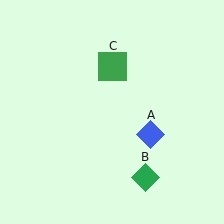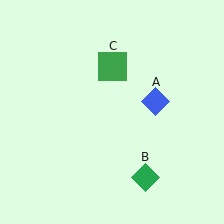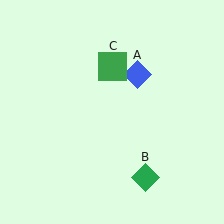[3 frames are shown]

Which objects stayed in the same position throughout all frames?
Green diamond (object B) and green square (object C) remained stationary.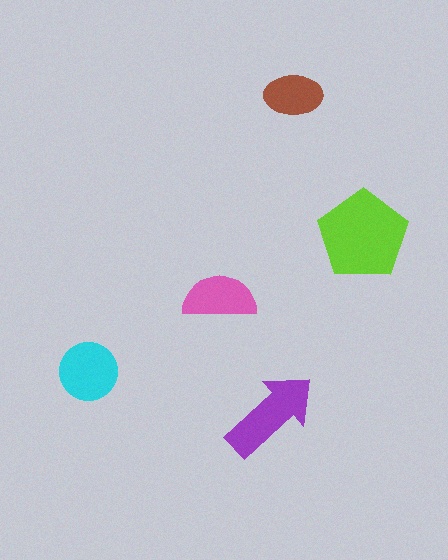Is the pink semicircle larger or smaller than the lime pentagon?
Smaller.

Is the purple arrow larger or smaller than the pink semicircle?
Larger.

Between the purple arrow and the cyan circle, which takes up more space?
The purple arrow.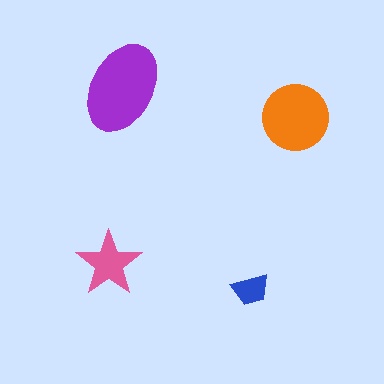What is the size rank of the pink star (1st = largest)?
3rd.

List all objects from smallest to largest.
The blue trapezoid, the pink star, the orange circle, the purple ellipse.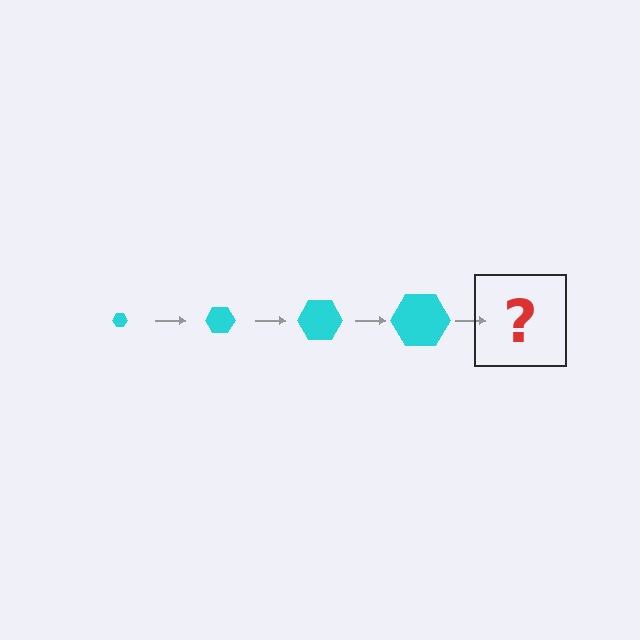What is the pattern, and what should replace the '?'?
The pattern is that the hexagon gets progressively larger each step. The '?' should be a cyan hexagon, larger than the previous one.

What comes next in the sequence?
The next element should be a cyan hexagon, larger than the previous one.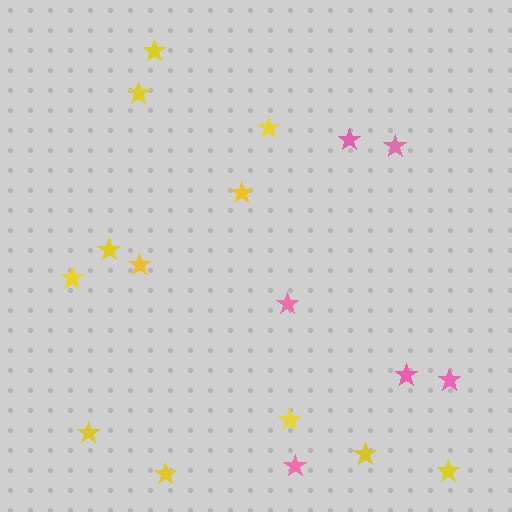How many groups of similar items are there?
There are 2 groups: one group of yellow stars (12) and one group of pink stars (6).